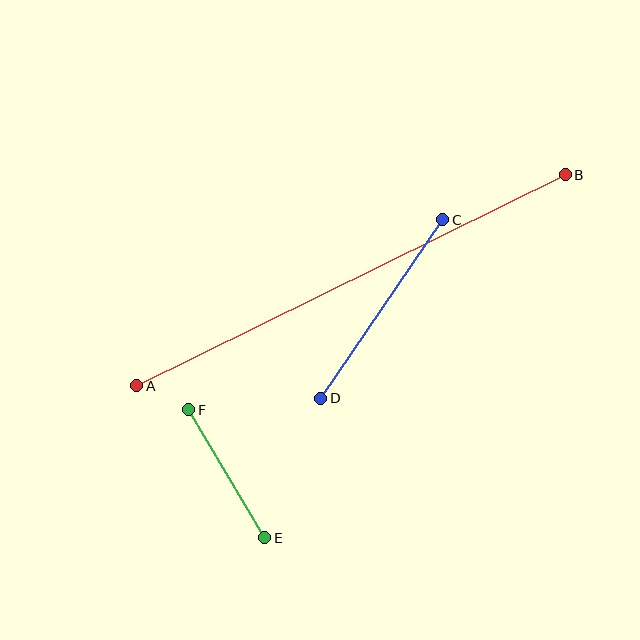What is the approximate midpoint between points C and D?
The midpoint is at approximately (382, 309) pixels.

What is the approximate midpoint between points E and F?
The midpoint is at approximately (227, 474) pixels.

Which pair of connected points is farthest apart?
Points A and B are farthest apart.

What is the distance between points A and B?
The distance is approximately 477 pixels.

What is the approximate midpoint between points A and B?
The midpoint is at approximately (351, 280) pixels.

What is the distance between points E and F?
The distance is approximately 149 pixels.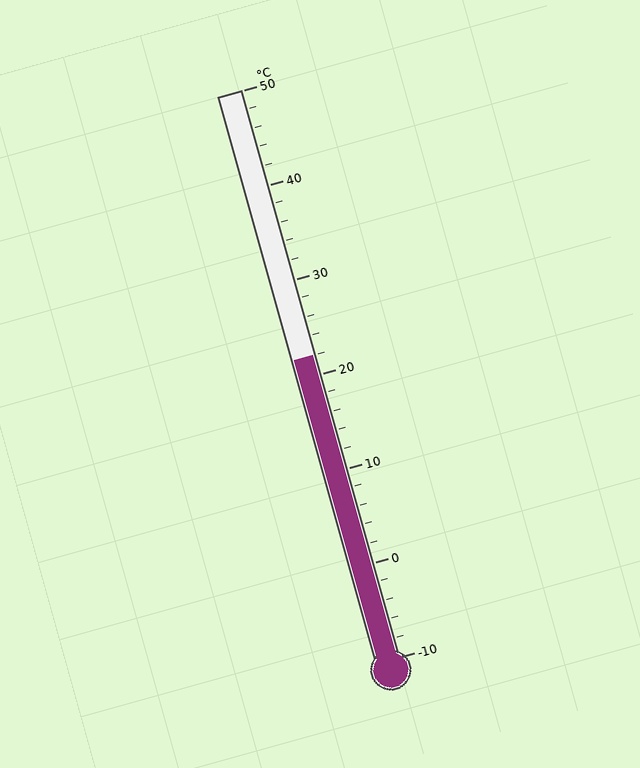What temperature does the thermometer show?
The thermometer shows approximately 22°C.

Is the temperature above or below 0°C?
The temperature is above 0°C.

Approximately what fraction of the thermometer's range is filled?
The thermometer is filled to approximately 55% of its range.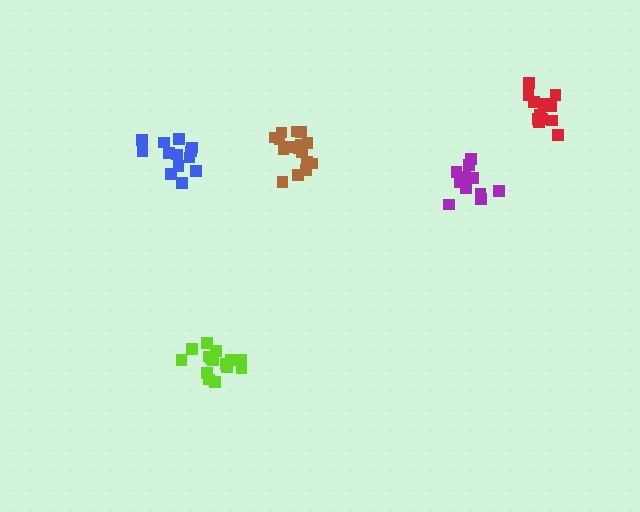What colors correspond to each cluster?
The clusters are colored: blue, lime, purple, red, brown.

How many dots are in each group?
Group 1: 13 dots, Group 2: 15 dots, Group 3: 13 dots, Group 4: 13 dots, Group 5: 16 dots (70 total).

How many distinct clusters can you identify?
There are 5 distinct clusters.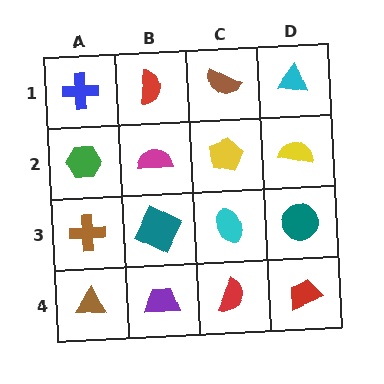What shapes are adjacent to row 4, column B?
A teal square (row 3, column B), a brown triangle (row 4, column A), a red semicircle (row 4, column C).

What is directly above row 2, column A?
A blue cross.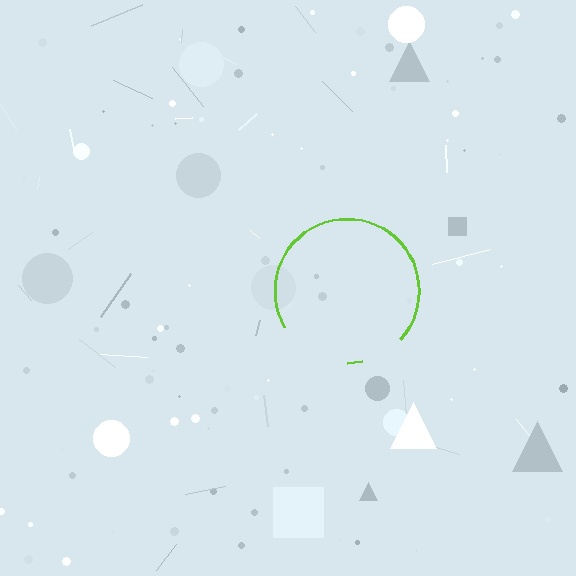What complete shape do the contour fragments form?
The contour fragments form a circle.